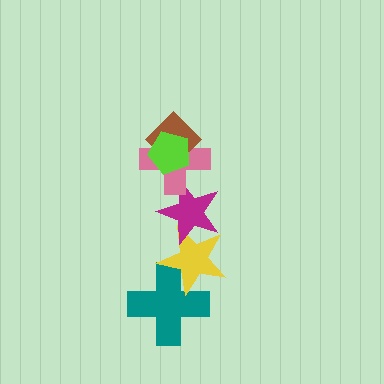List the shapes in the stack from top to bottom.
From top to bottom: the lime pentagon, the brown diamond, the pink cross, the magenta star, the yellow star, the teal cross.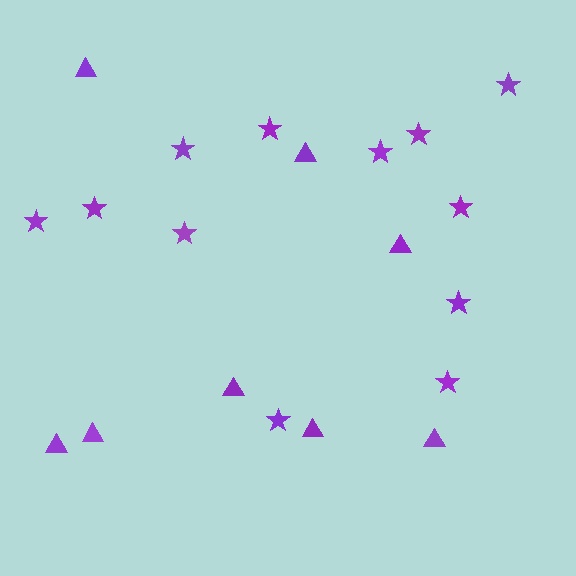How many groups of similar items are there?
There are 2 groups: one group of stars (12) and one group of triangles (8).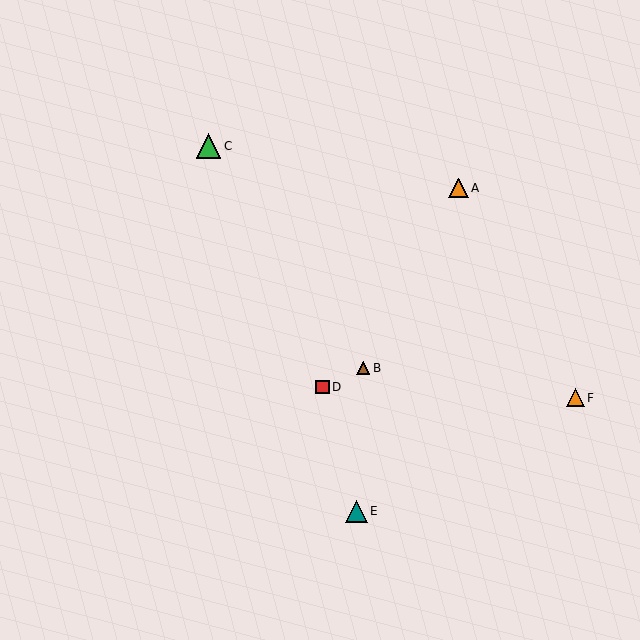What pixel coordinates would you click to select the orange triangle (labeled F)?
Click at (575, 398) to select the orange triangle F.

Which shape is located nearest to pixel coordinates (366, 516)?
The teal triangle (labeled E) at (356, 511) is nearest to that location.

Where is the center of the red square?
The center of the red square is at (322, 387).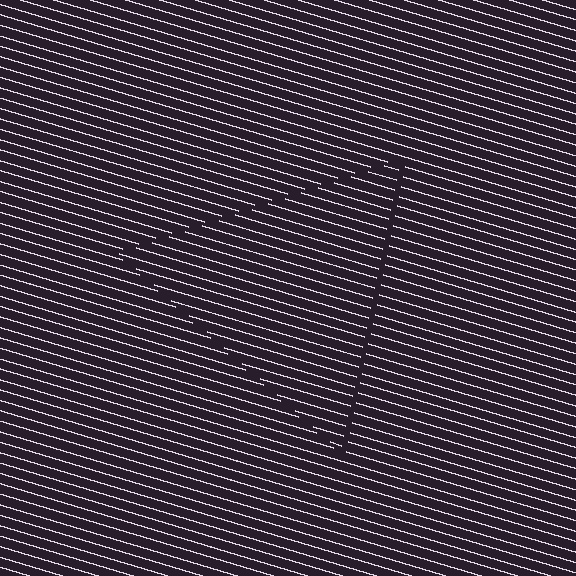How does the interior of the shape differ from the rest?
The interior of the shape contains the same grating, shifted by half a period — the contour is defined by the phase discontinuity where line-ends from the inner and outer gratings abut.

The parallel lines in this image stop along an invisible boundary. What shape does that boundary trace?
An illusory triangle. The interior of the shape contains the same grating, shifted by half a period — the contour is defined by the phase discontinuity where line-ends from the inner and outer gratings abut.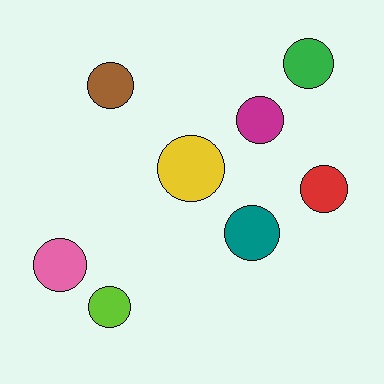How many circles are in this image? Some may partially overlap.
There are 8 circles.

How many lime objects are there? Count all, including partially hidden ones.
There is 1 lime object.